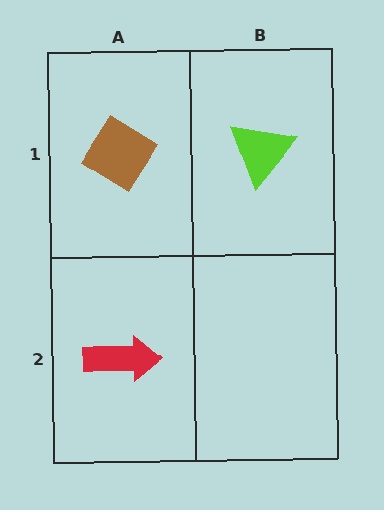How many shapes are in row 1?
2 shapes.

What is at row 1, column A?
A brown diamond.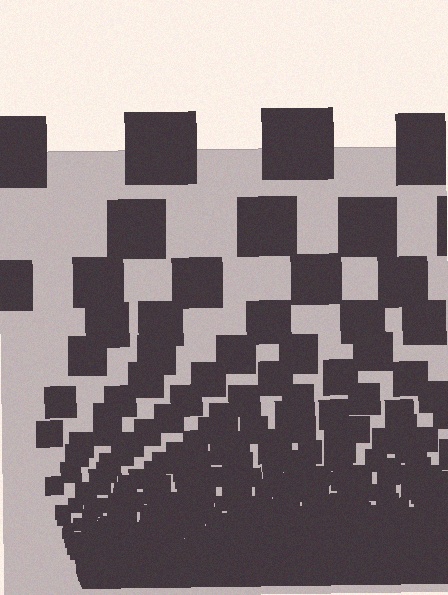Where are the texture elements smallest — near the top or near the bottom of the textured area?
Near the bottom.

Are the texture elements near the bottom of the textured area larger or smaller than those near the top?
Smaller. The gradient is inverted — elements near the bottom are smaller and denser.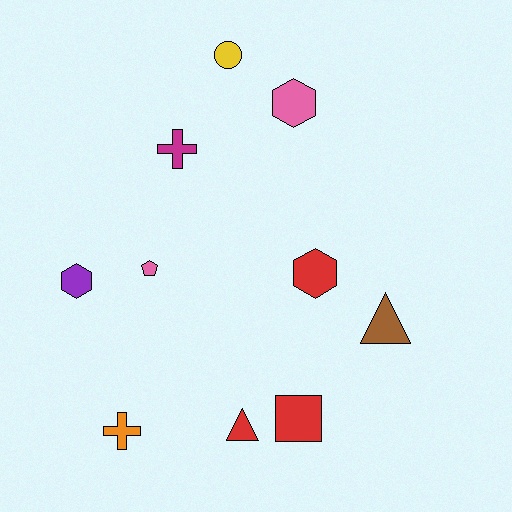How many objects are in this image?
There are 10 objects.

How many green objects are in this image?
There are no green objects.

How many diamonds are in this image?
There are no diamonds.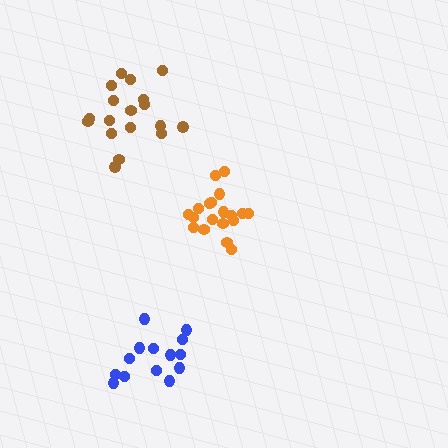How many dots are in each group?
Group 1: 19 dots, Group 2: 14 dots, Group 3: 18 dots (51 total).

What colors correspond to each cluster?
The clusters are colored: orange, blue, brown.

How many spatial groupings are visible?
There are 3 spatial groupings.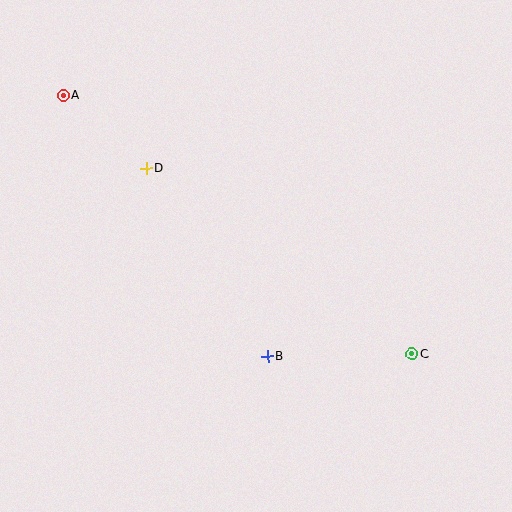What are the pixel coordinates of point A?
Point A is at (63, 96).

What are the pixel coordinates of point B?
Point B is at (268, 356).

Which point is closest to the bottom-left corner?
Point B is closest to the bottom-left corner.